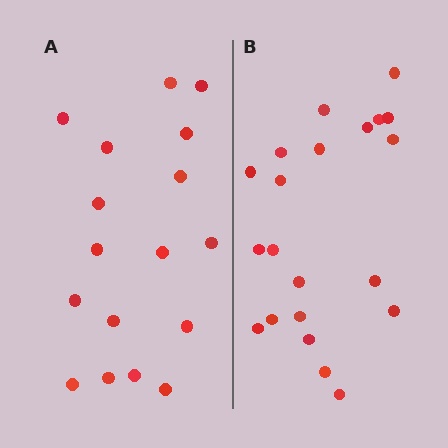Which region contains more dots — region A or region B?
Region B (the right region) has more dots.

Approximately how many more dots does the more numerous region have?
Region B has about 4 more dots than region A.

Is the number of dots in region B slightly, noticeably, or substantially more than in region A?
Region B has only slightly more — the two regions are fairly close. The ratio is roughly 1.2 to 1.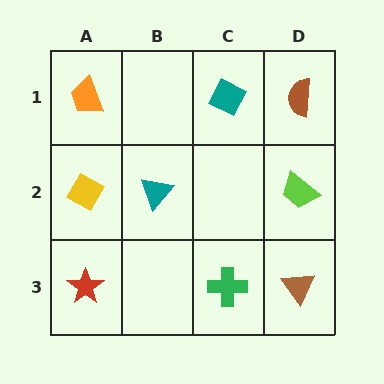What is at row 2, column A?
A yellow diamond.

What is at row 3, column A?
A red star.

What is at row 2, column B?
A teal triangle.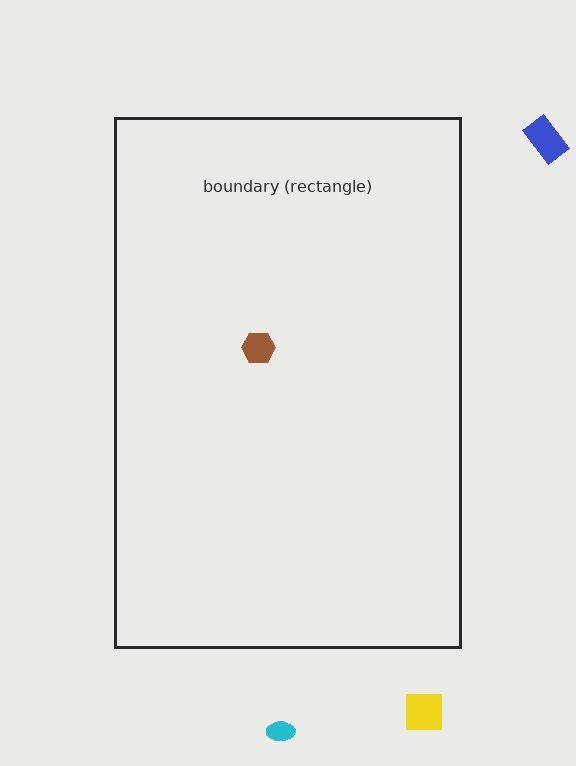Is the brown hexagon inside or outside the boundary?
Inside.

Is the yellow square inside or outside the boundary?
Outside.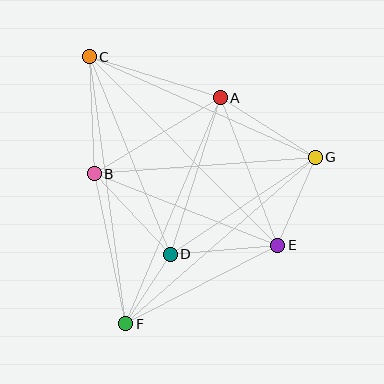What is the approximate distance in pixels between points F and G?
The distance between F and G is approximately 252 pixels.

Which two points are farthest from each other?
Points C and F are farthest from each other.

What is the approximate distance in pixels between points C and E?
The distance between C and E is approximately 266 pixels.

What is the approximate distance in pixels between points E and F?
The distance between E and F is approximately 171 pixels.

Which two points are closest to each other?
Points D and F are closest to each other.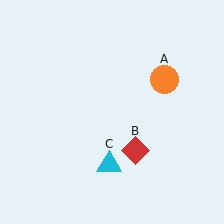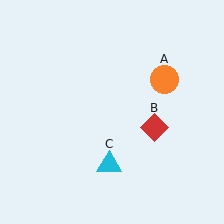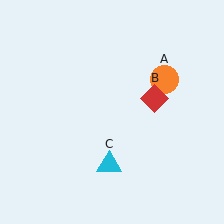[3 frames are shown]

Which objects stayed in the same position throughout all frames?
Orange circle (object A) and cyan triangle (object C) remained stationary.